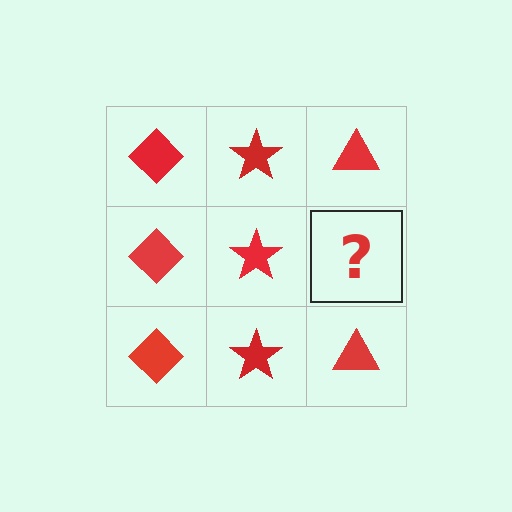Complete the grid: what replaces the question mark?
The question mark should be replaced with a red triangle.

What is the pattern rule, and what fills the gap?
The rule is that each column has a consistent shape. The gap should be filled with a red triangle.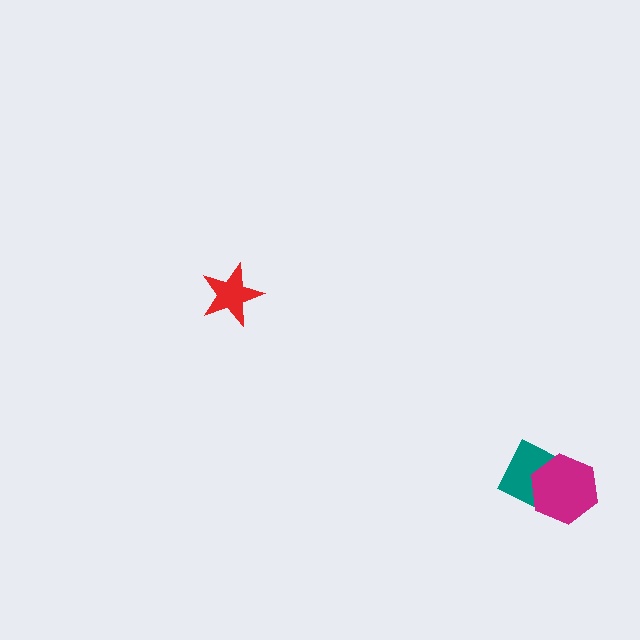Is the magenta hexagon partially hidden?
No, no other shape covers it.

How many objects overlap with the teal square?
1 object overlaps with the teal square.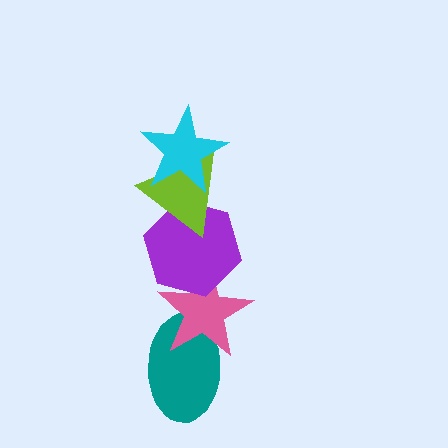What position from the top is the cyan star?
The cyan star is 1st from the top.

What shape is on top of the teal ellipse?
The pink star is on top of the teal ellipse.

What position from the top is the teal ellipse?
The teal ellipse is 5th from the top.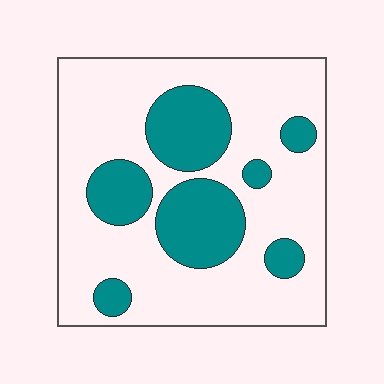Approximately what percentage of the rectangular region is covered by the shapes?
Approximately 30%.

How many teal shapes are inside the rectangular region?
7.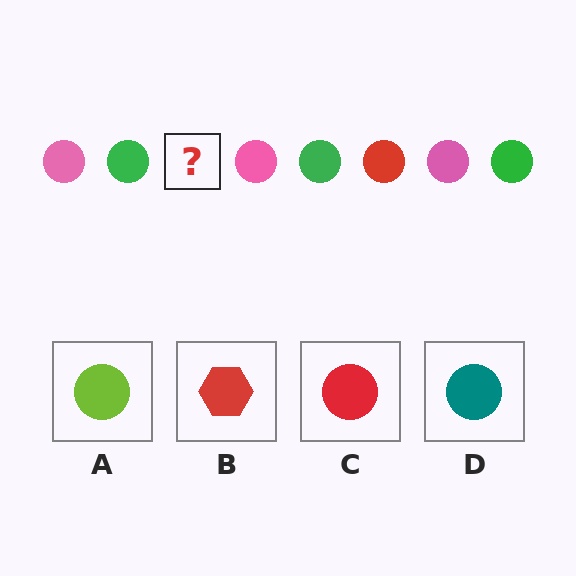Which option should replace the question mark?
Option C.